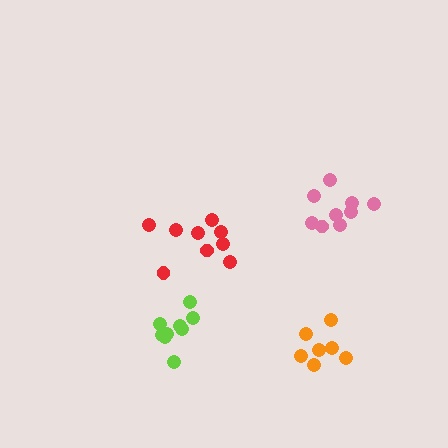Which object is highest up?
The pink cluster is topmost.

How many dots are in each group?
Group 1: 9 dots, Group 2: 9 dots, Group 3: 7 dots, Group 4: 9 dots (34 total).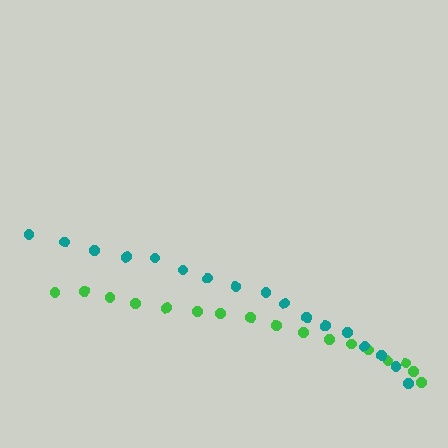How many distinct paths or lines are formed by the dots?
There are 2 distinct paths.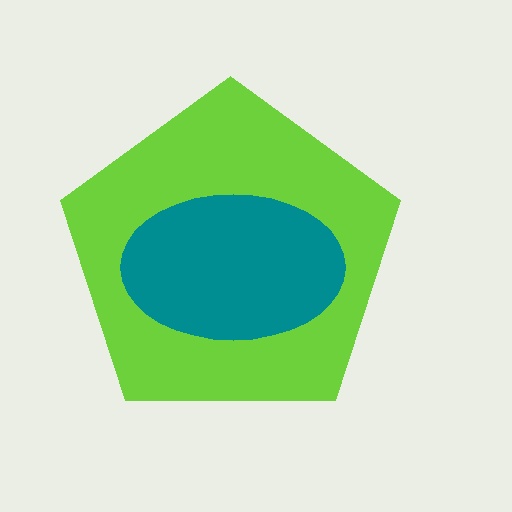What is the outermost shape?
The lime pentagon.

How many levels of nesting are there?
2.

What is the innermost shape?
The teal ellipse.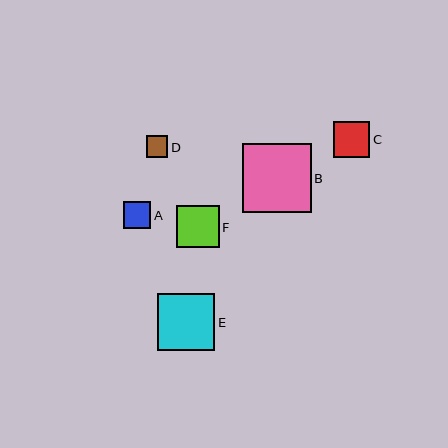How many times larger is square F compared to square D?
Square F is approximately 2.0 times the size of square D.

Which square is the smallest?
Square D is the smallest with a size of approximately 22 pixels.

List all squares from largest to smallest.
From largest to smallest: B, E, F, C, A, D.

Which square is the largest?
Square B is the largest with a size of approximately 68 pixels.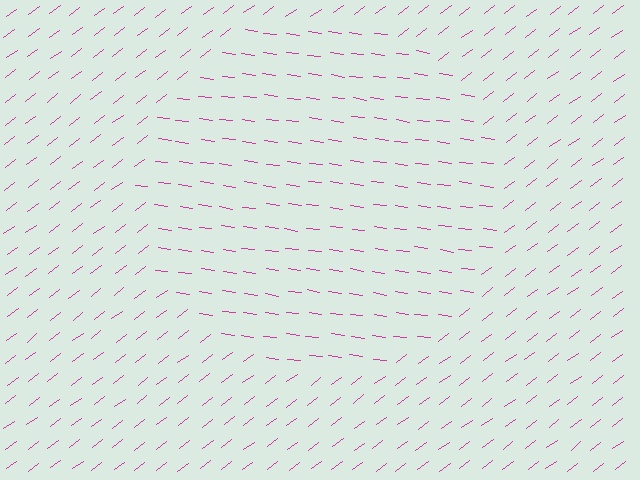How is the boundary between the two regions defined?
The boundary is defined purely by a change in line orientation (approximately 45 degrees difference). All lines are the same color and thickness.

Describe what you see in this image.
The image is filled with small magenta line segments. A circle region in the image has lines oriented differently from the surrounding lines, creating a visible texture boundary.